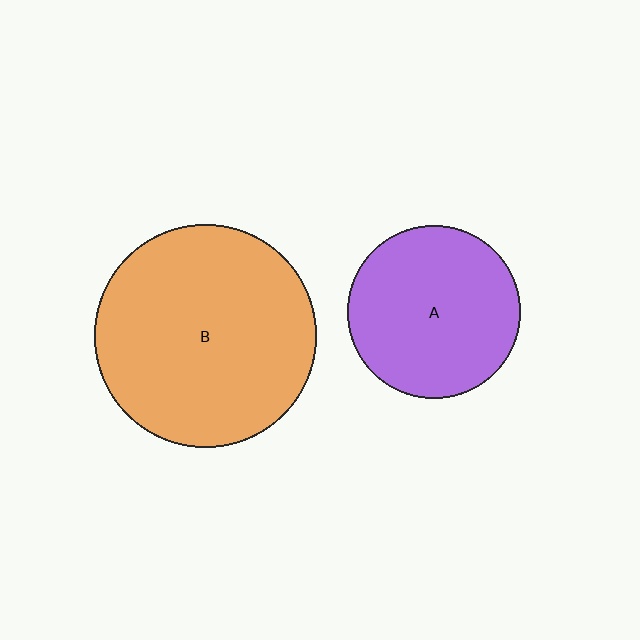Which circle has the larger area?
Circle B (orange).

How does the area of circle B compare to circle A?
Approximately 1.6 times.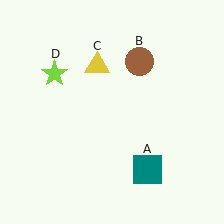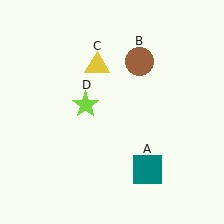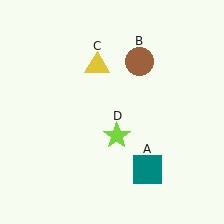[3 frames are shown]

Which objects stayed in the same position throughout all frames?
Teal square (object A) and brown circle (object B) and yellow triangle (object C) remained stationary.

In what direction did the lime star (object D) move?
The lime star (object D) moved down and to the right.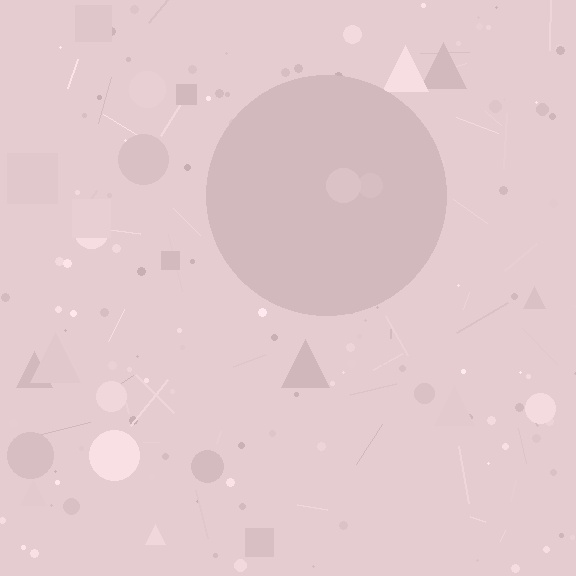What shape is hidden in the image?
A circle is hidden in the image.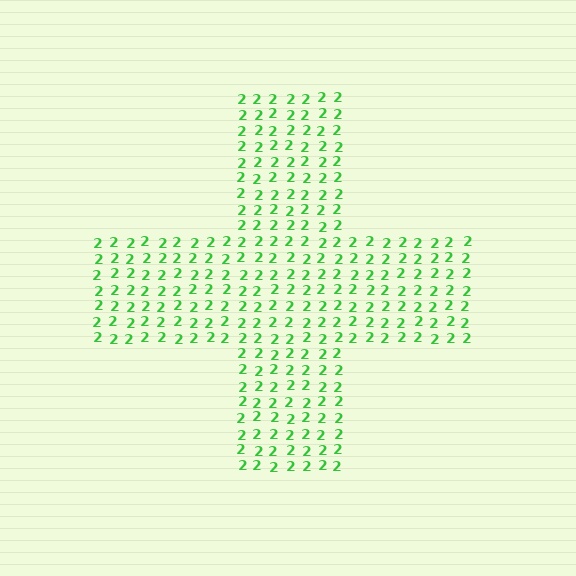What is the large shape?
The large shape is a cross.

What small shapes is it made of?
It is made of small digit 2's.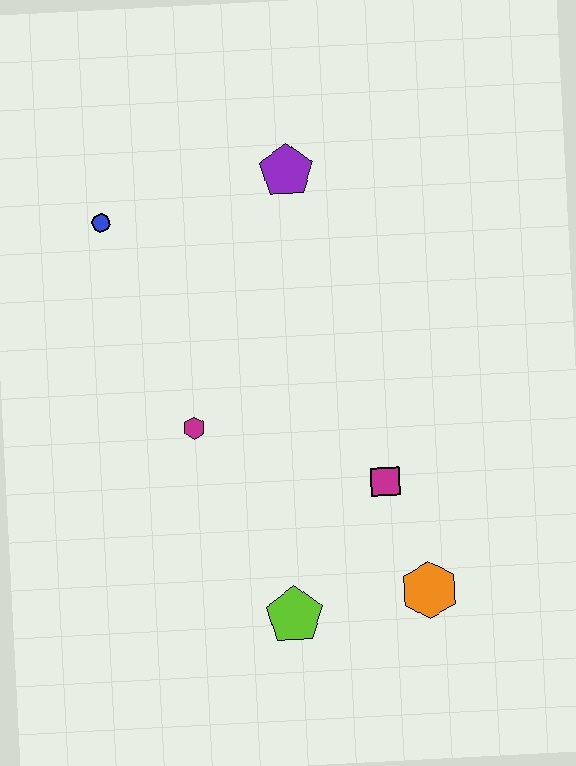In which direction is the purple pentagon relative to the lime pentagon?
The purple pentagon is above the lime pentagon.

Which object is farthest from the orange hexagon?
The blue circle is farthest from the orange hexagon.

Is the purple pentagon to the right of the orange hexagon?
No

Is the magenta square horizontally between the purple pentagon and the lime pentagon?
No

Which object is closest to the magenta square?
The orange hexagon is closest to the magenta square.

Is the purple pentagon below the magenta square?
No